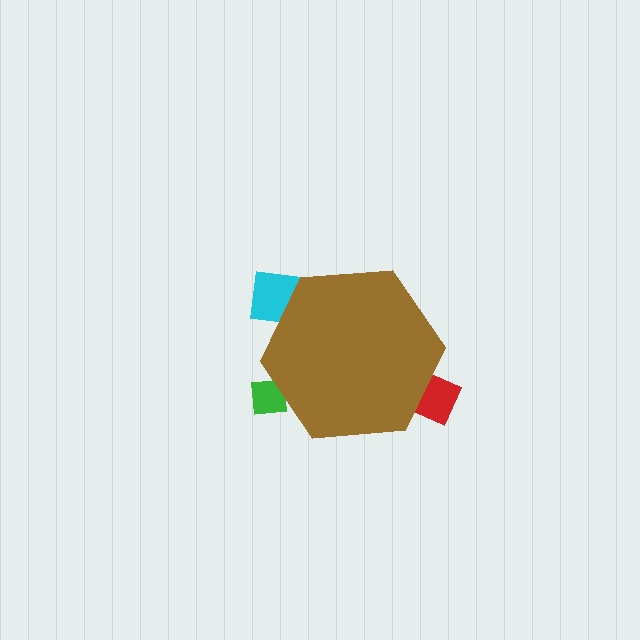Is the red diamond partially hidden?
Yes, the red diamond is partially hidden behind the brown hexagon.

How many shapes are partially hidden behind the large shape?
3 shapes are partially hidden.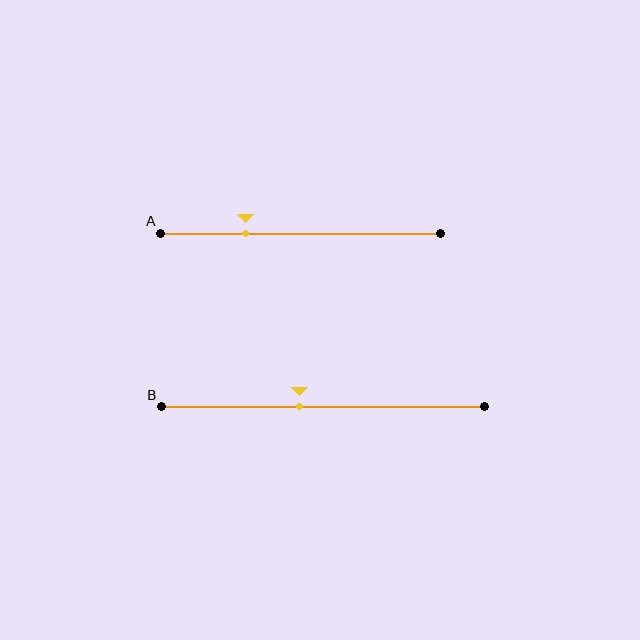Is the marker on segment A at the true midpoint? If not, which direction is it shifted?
No, the marker on segment A is shifted to the left by about 20% of the segment length.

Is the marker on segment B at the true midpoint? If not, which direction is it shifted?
No, the marker on segment B is shifted to the left by about 7% of the segment length.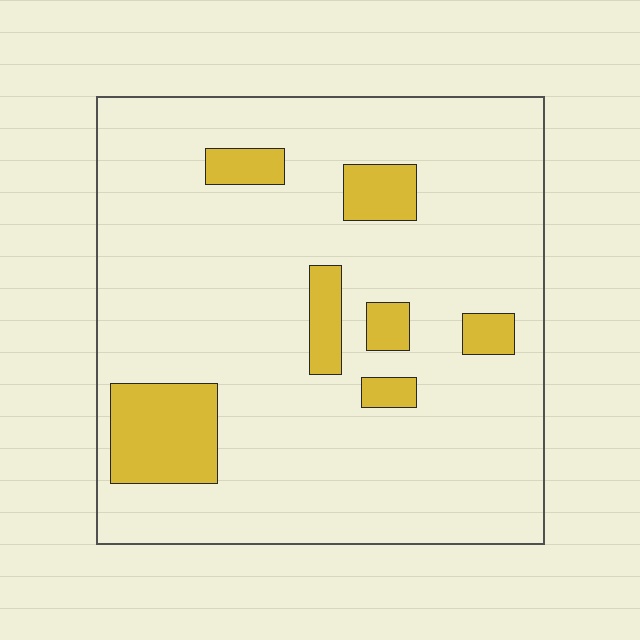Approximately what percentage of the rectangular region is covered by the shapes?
Approximately 15%.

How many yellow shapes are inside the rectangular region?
7.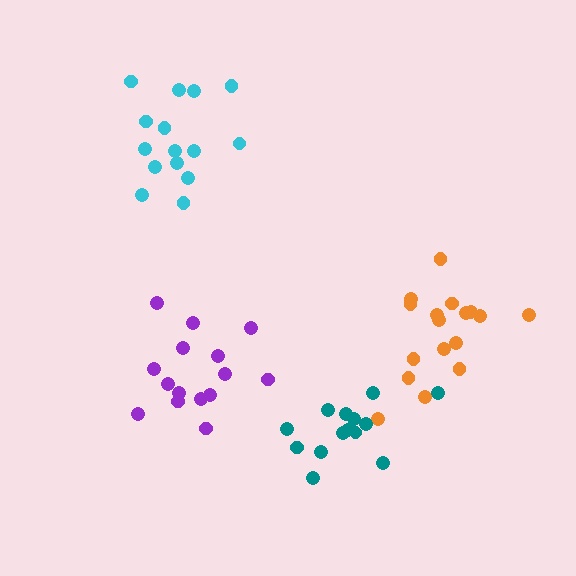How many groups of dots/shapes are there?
There are 4 groups.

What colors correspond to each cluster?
The clusters are colored: cyan, purple, orange, teal.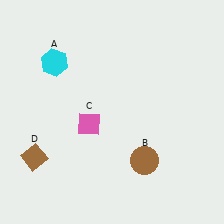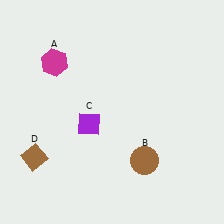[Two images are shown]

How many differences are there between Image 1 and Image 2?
There are 2 differences between the two images.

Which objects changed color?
A changed from cyan to magenta. C changed from pink to purple.